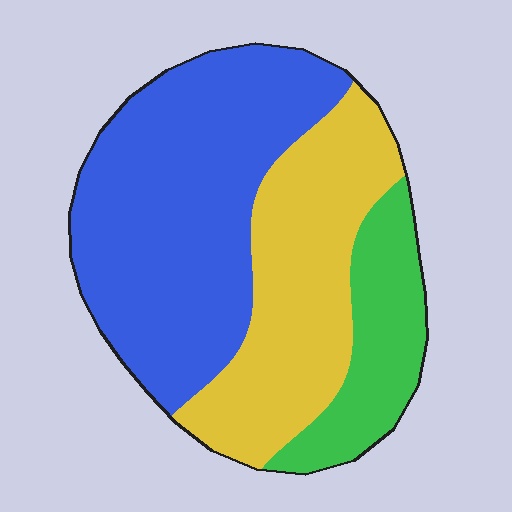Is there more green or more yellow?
Yellow.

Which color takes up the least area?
Green, at roughly 15%.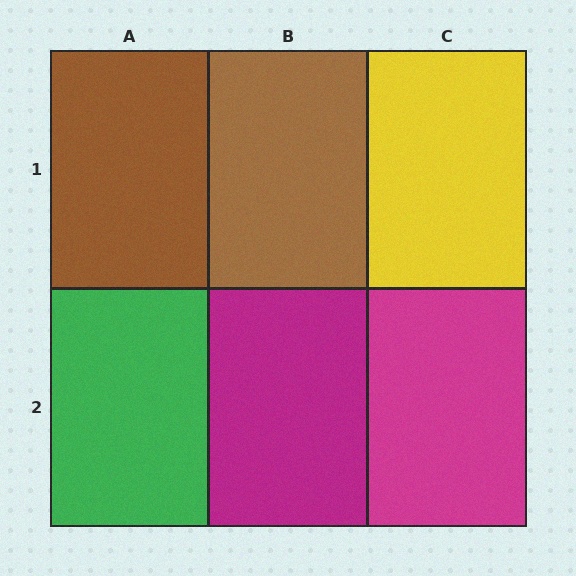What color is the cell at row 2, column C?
Magenta.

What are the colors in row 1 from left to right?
Brown, brown, yellow.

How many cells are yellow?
1 cell is yellow.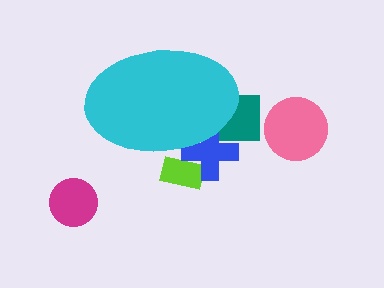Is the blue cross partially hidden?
Yes, the blue cross is partially hidden behind the cyan ellipse.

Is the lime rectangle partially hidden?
Yes, the lime rectangle is partially hidden behind the cyan ellipse.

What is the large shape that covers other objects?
A cyan ellipse.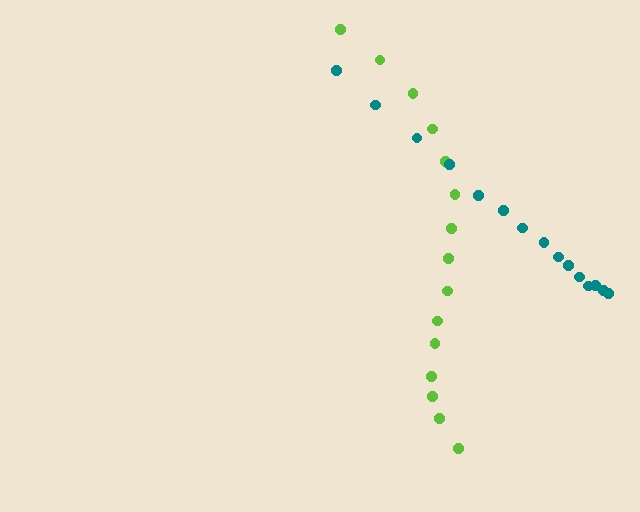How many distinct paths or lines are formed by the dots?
There are 2 distinct paths.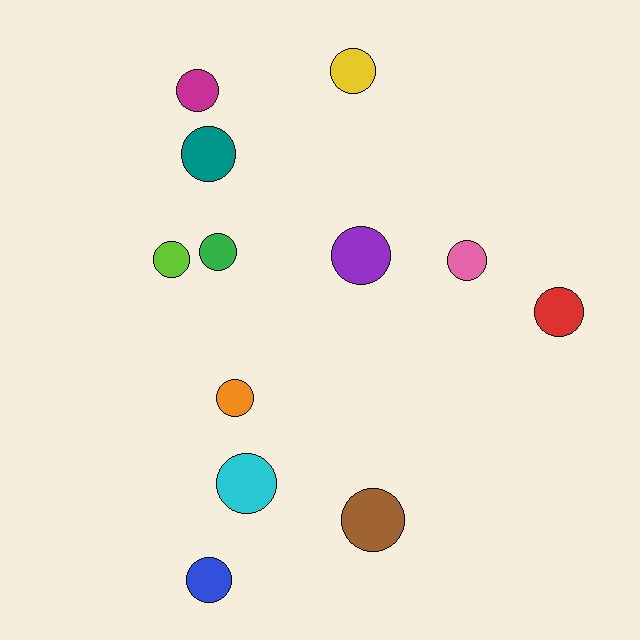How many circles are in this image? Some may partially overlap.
There are 12 circles.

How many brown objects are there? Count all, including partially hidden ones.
There is 1 brown object.